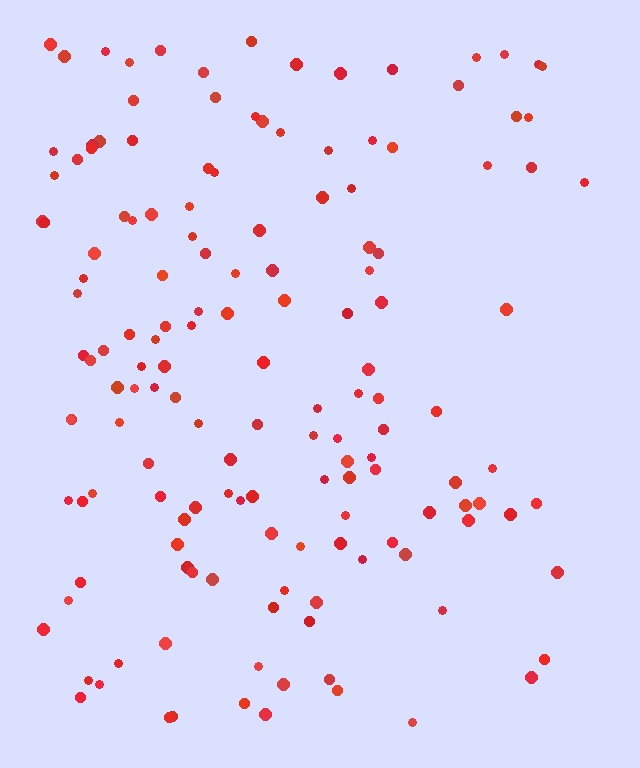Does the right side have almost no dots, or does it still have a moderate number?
Still a moderate number, just noticeably fewer than the left.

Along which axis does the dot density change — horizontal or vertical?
Horizontal.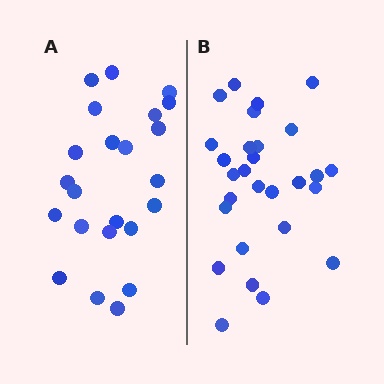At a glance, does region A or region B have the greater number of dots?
Region B (the right region) has more dots.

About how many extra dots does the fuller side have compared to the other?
Region B has about 5 more dots than region A.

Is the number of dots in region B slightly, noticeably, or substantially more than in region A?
Region B has only slightly more — the two regions are fairly close. The ratio is roughly 1.2 to 1.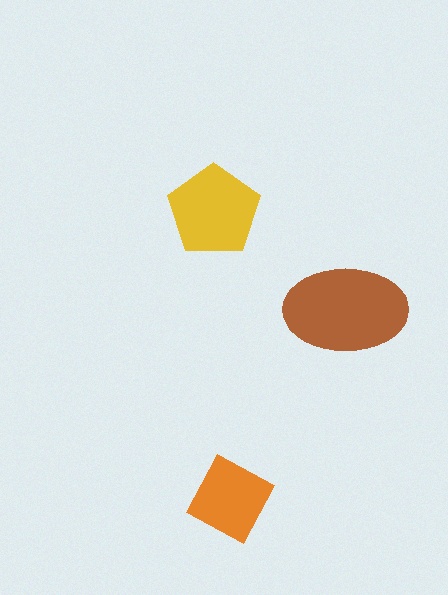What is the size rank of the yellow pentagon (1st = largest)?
2nd.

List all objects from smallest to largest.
The orange diamond, the yellow pentagon, the brown ellipse.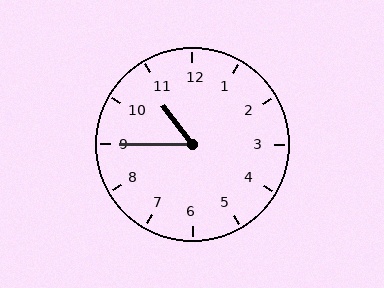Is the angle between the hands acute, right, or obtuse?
It is acute.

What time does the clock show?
10:45.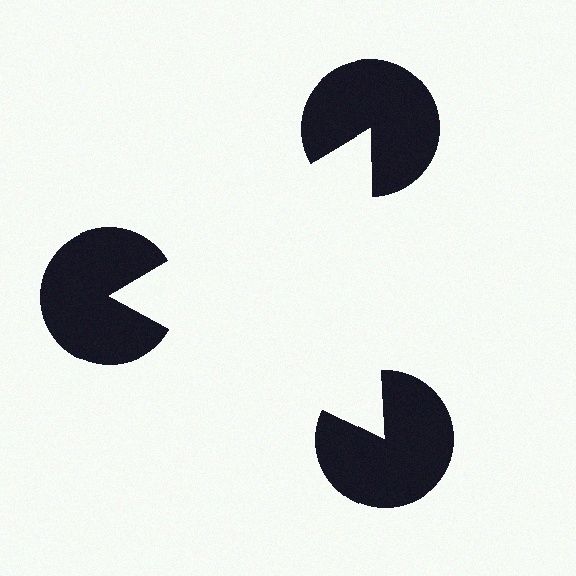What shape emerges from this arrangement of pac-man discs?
An illusory triangle — its edges are inferred from the aligned wedge cuts in the pac-man discs, not physically drawn.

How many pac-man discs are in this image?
There are 3 — one at each vertex of the illusory triangle.